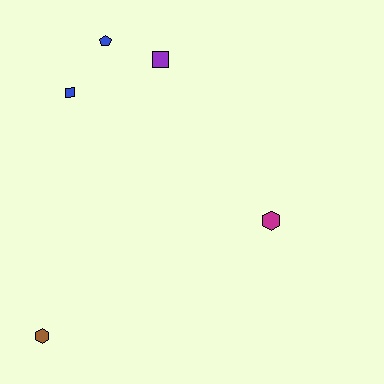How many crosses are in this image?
There are no crosses.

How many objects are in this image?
There are 5 objects.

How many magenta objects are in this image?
There is 1 magenta object.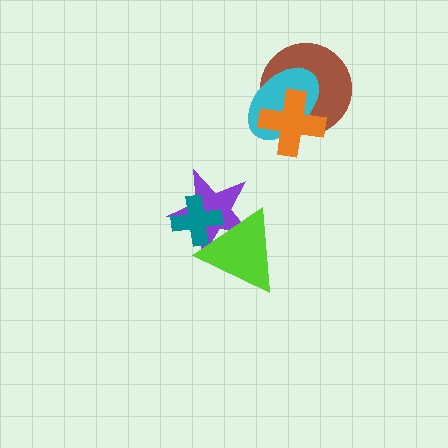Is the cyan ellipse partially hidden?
Yes, it is partially covered by another shape.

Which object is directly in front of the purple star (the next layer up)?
The teal cross is directly in front of the purple star.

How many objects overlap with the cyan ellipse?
2 objects overlap with the cyan ellipse.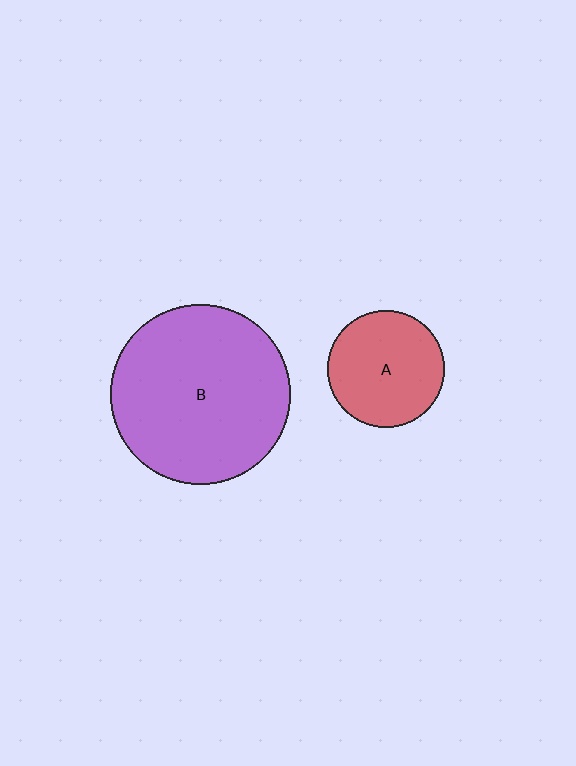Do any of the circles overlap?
No, none of the circles overlap.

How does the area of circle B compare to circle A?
Approximately 2.4 times.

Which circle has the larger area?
Circle B (purple).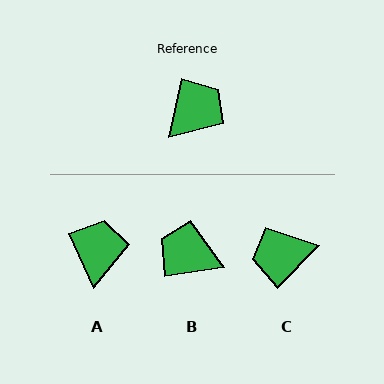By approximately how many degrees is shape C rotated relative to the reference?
Approximately 148 degrees counter-clockwise.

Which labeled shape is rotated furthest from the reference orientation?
C, about 148 degrees away.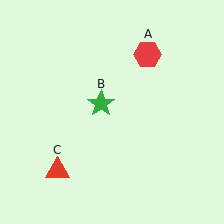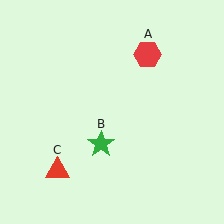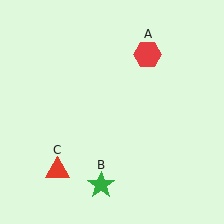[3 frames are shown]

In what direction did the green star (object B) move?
The green star (object B) moved down.